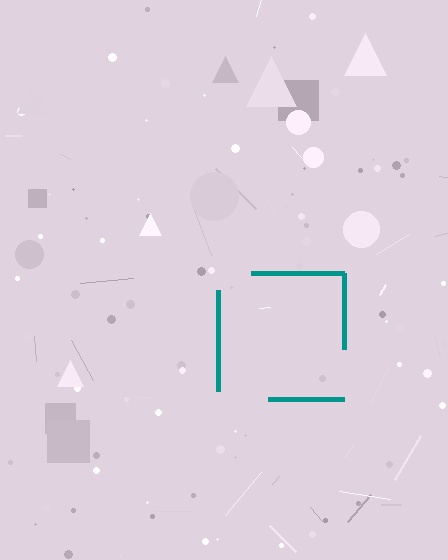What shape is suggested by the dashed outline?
The dashed outline suggests a square.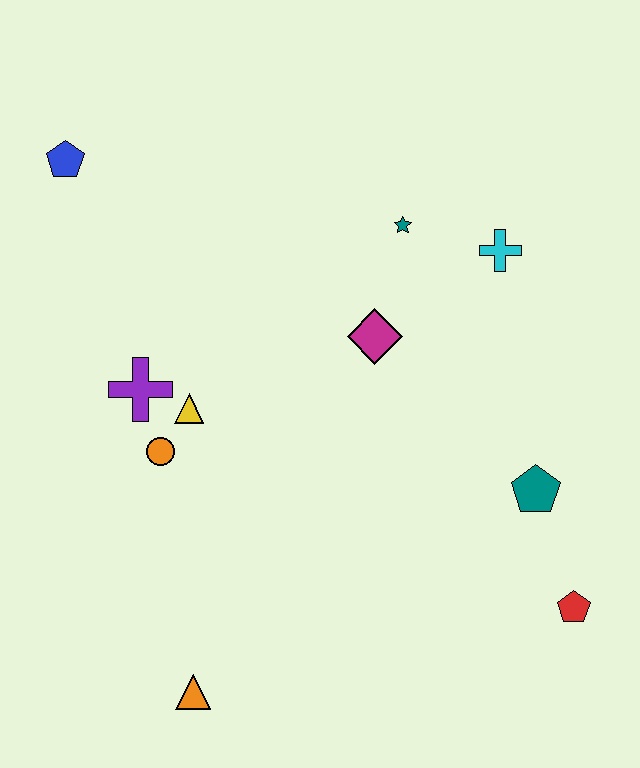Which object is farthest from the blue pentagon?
The red pentagon is farthest from the blue pentagon.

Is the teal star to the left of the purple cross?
No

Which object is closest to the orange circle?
The yellow triangle is closest to the orange circle.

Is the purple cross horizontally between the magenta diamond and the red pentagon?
No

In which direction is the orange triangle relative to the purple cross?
The orange triangle is below the purple cross.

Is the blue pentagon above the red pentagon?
Yes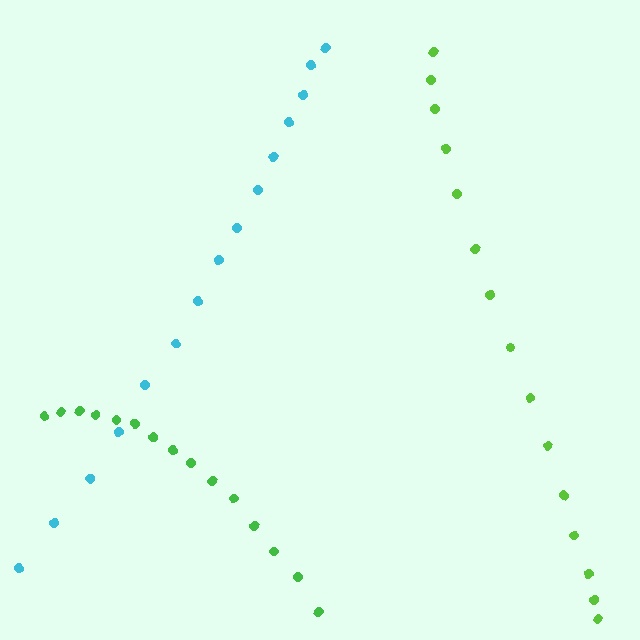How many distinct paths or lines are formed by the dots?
There are 3 distinct paths.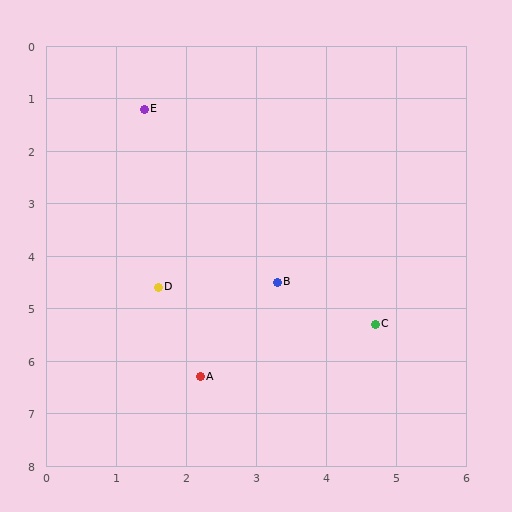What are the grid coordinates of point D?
Point D is at approximately (1.6, 4.6).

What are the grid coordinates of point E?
Point E is at approximately (1.4, 1.2).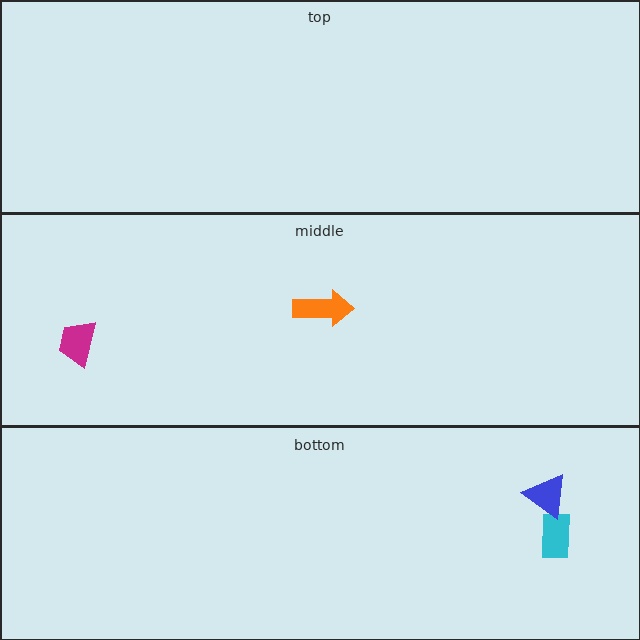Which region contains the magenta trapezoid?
The middle region.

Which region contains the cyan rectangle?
The bottom region.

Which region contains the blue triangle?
The bottom region.